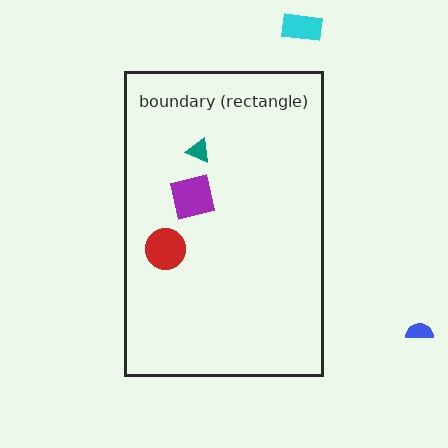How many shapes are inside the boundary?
3 inside, 2 outside.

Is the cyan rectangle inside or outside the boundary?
Outside.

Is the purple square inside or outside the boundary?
Inside.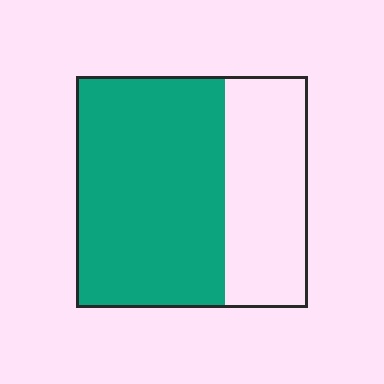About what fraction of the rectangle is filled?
About five eighths (5/8).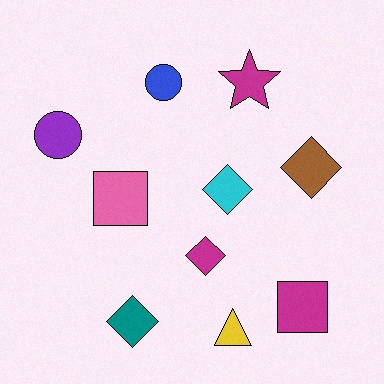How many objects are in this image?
There are 10 objects.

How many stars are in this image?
There is 1 star.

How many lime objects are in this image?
There are no lime objects.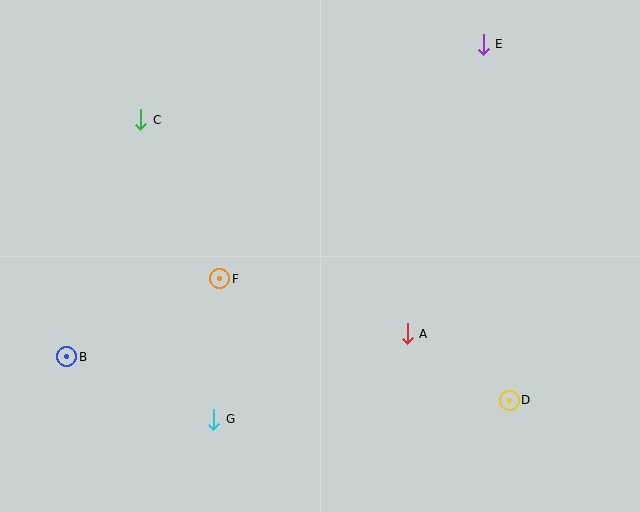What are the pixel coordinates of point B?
Point B is at (67, 357).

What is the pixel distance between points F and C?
The distance between F and C is 178 pixels.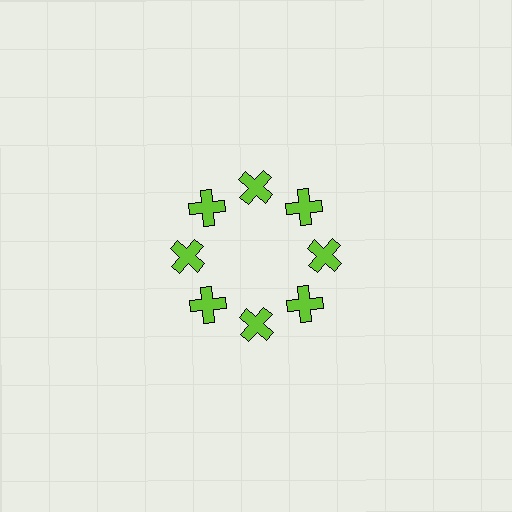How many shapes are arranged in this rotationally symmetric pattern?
There are 8 shapes, arranged in 8 groups of 1.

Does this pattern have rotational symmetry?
Yes, this pattern has 8-fold rotational symmetry. It looks the same after rotating 45 degrees around the center.